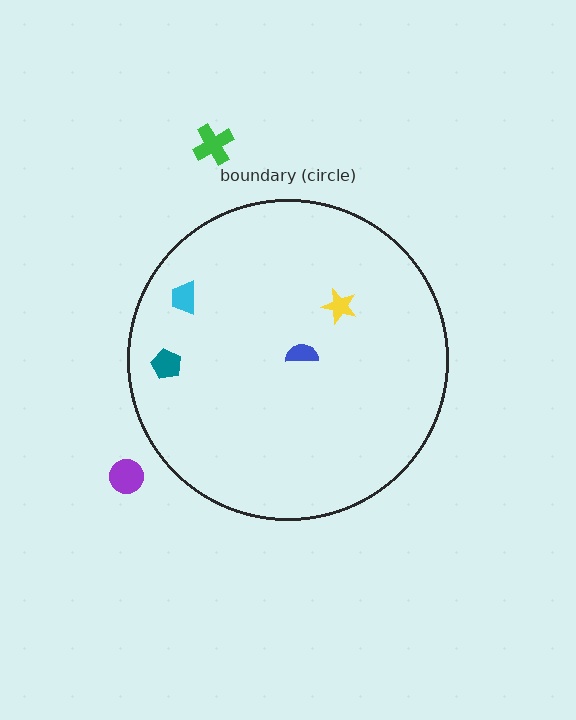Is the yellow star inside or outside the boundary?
Inside.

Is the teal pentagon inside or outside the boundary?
Inside.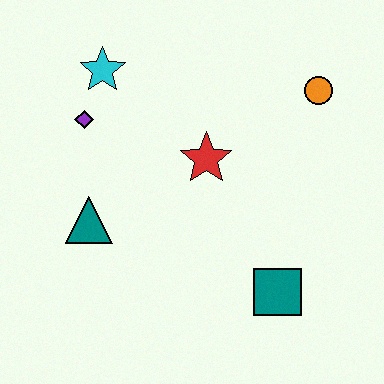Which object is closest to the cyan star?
The purple diamond is closest to the cyan star.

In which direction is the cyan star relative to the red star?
The cyan star is to the left of the red star.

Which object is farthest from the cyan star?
The teal square is farthest from the cyan star.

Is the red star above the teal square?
Yes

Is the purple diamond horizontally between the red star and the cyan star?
No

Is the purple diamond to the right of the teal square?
No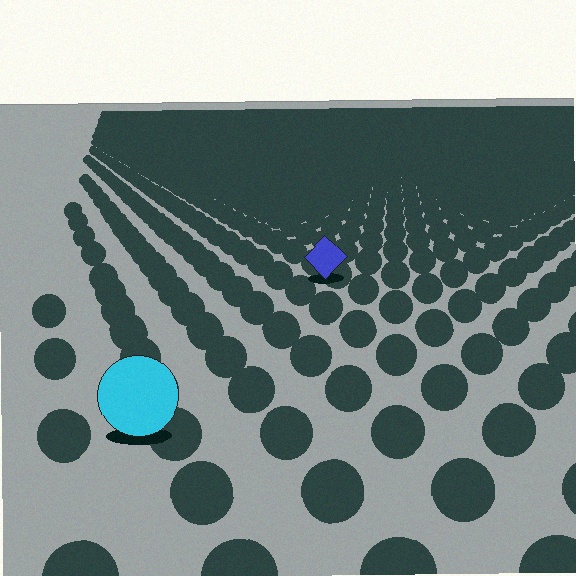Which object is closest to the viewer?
The cyan circle is closest. The texture marks near it are larger and more spread out.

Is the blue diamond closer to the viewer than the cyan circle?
No. The cyan circle is closer — you can tell from the texture gradient: the ground texture is coarser near it.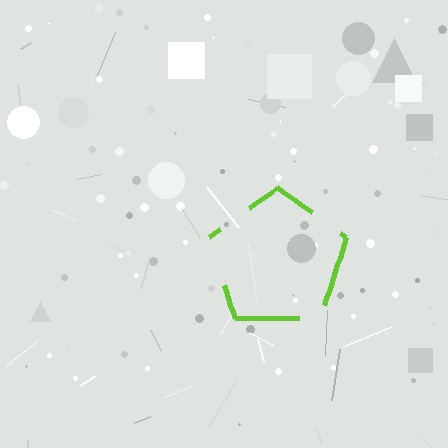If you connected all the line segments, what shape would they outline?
They would outline a pentagon.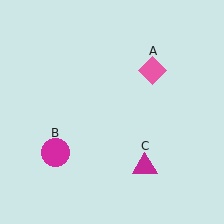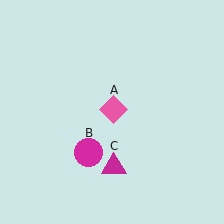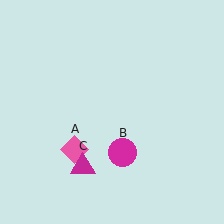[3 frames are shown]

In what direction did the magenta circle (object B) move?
The magenta circle (object B) moved right.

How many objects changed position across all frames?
3 objects changed position: pink diamond (object A), magenta circle (object B), magenta triangle (object C).